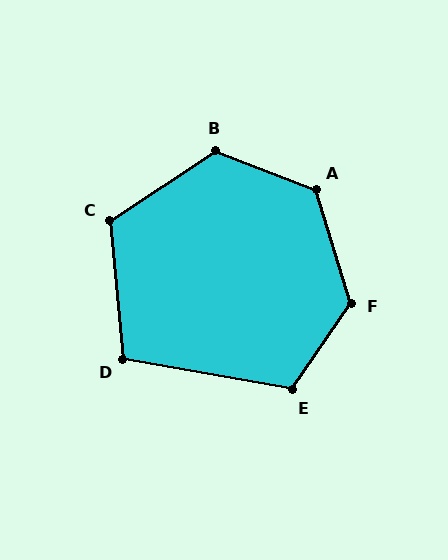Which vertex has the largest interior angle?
F, at approximately 129 degrees.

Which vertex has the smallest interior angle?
D, at approximately 105 degrees.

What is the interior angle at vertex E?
Approximately 114 degrees (obtuse).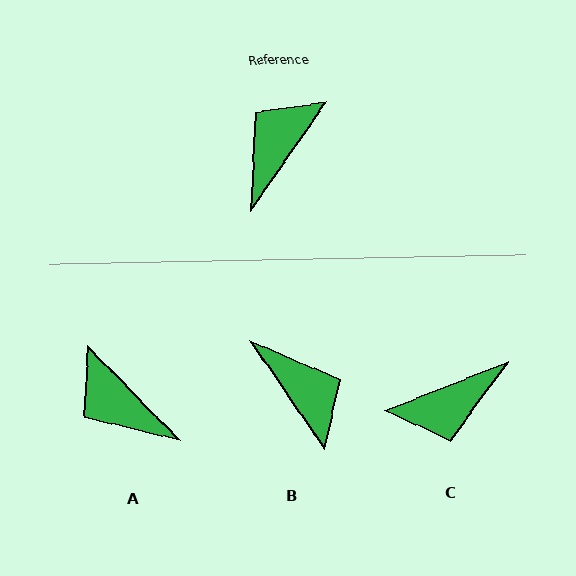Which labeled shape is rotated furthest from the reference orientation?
C, about 147 degrees away.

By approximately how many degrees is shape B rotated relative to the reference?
Approximately 111 degrees clockwise.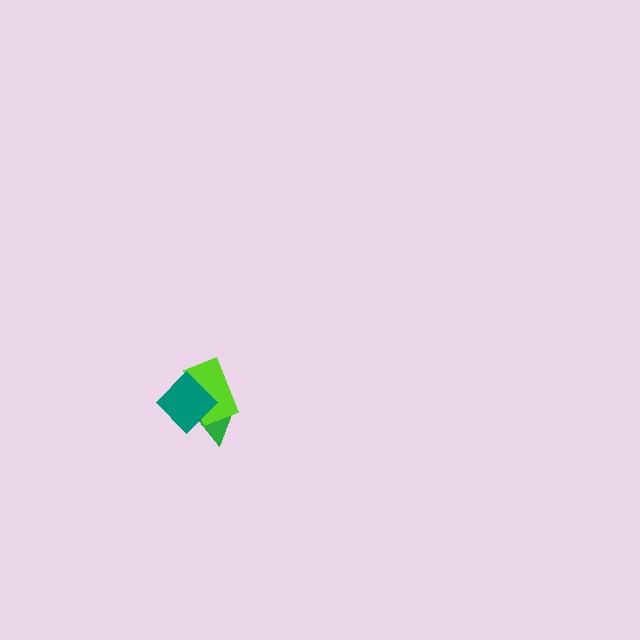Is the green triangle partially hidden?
Yes, it is partially covered by another shape.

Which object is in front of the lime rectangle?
The teal diamond is in front of the lime rectangle.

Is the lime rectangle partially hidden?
Yes, it is partially covered by another shape.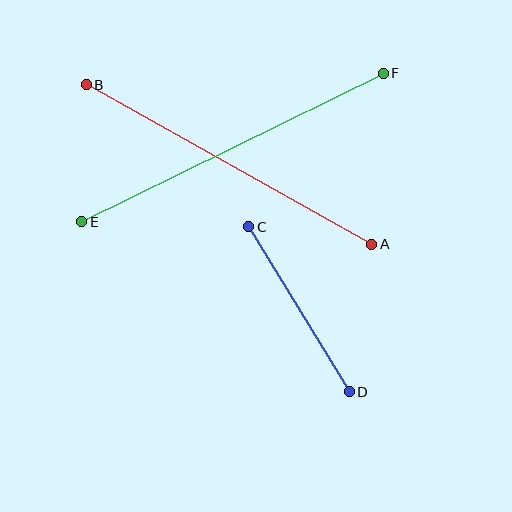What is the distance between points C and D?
The distance is approximately 193 pixels.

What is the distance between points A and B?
The distance is approximately 327 pixels.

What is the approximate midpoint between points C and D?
The midpoint is at approximately (299, 309) pixels.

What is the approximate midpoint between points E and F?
The midpoint is at approximately (232, 148) pixels.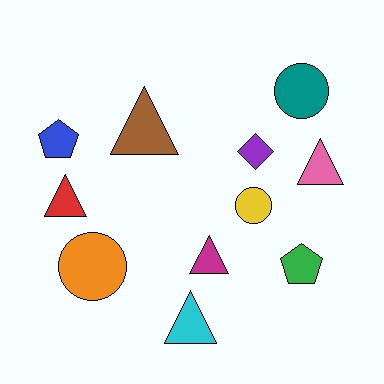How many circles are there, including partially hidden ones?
There are 3 circles.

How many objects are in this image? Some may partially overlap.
There are 11 objects.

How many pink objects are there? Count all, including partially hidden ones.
There is 1 pink object.